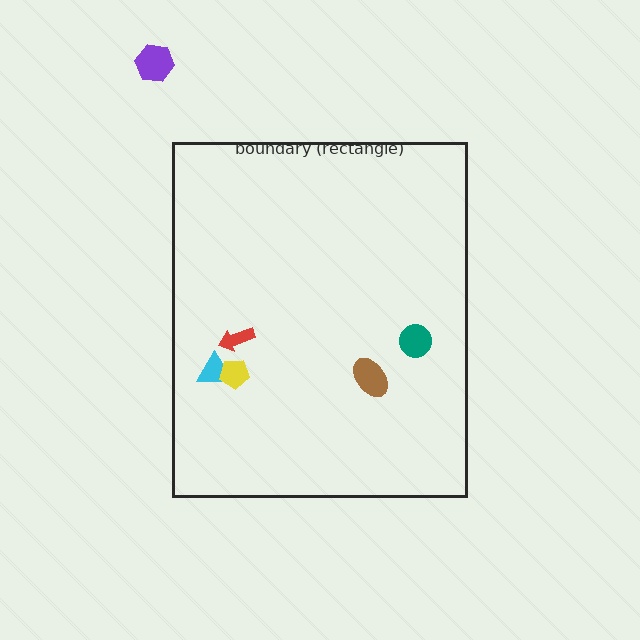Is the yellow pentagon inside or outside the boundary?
Inside.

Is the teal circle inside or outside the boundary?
Inside.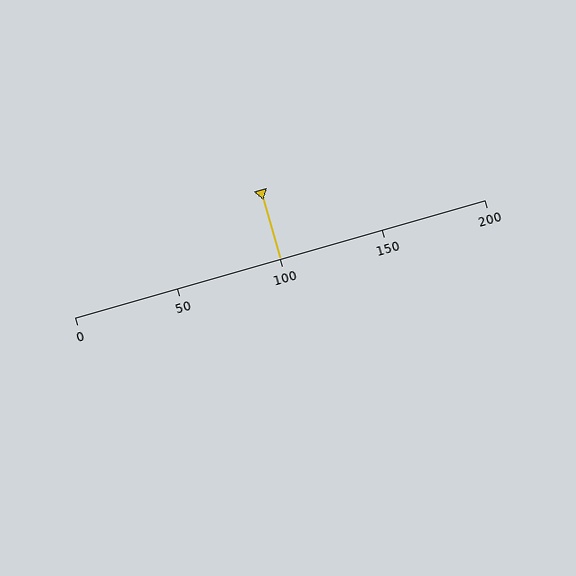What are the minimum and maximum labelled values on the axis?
The axis runs from 0 to 200.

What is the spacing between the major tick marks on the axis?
The major ticks are spaced 50 apart.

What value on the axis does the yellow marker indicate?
The marker indicates approximately 100.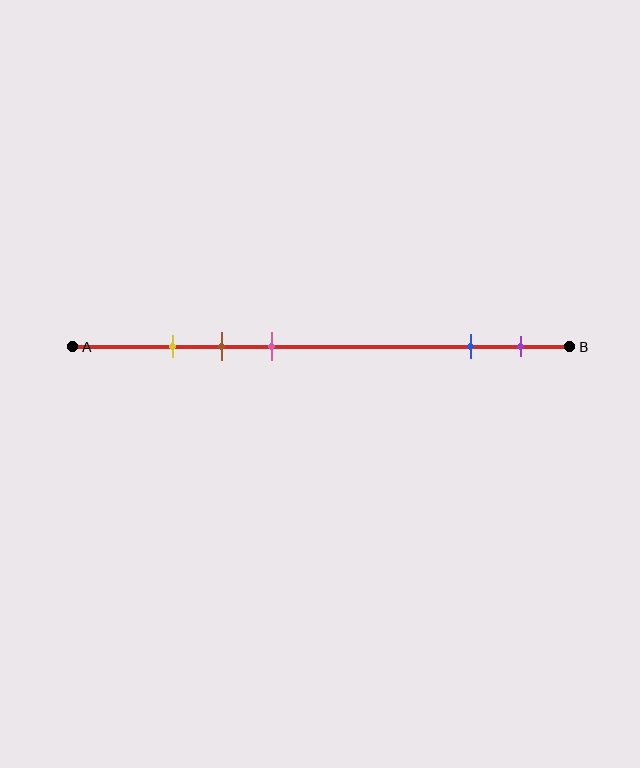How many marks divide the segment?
There are 5 marks dividing the segment.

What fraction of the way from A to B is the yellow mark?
The yellow mark is approximately 20% (0.2) of the way from A to B.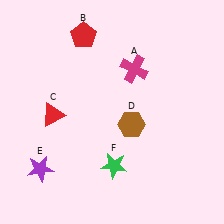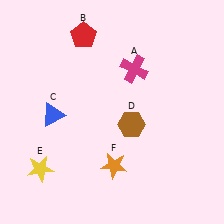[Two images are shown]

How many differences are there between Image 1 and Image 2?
There are 3 differences between the two images.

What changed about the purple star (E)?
In Image 1, E is purple. In Image 2, it changed to yellow.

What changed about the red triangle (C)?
In Image 1, C is red. In Image 2, it changed to blue.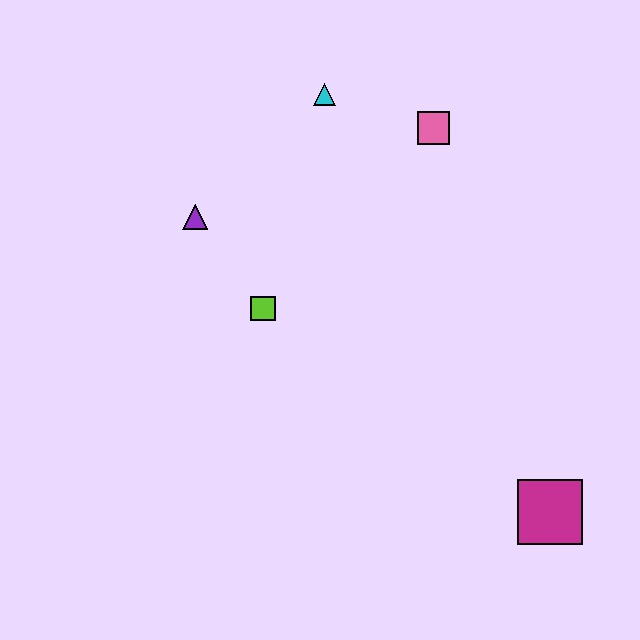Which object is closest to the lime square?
The purple triangle is closest to the lime square.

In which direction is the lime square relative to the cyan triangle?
The lime square is below the cyan triangle.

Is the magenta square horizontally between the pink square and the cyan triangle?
No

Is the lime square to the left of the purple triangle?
No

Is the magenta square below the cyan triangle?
Yes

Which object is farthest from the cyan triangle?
The magenta square is farthest from the cyan triangle.